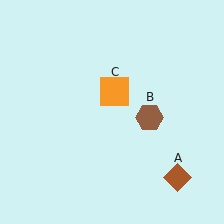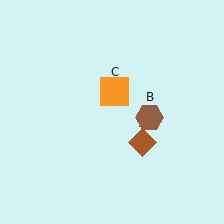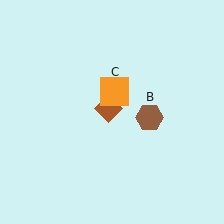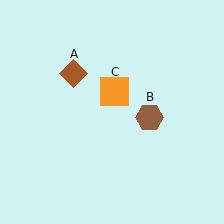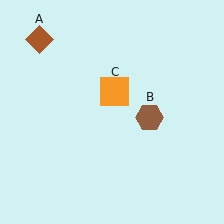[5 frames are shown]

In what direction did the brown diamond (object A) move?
The brown diamond (object A) moved up and to the left.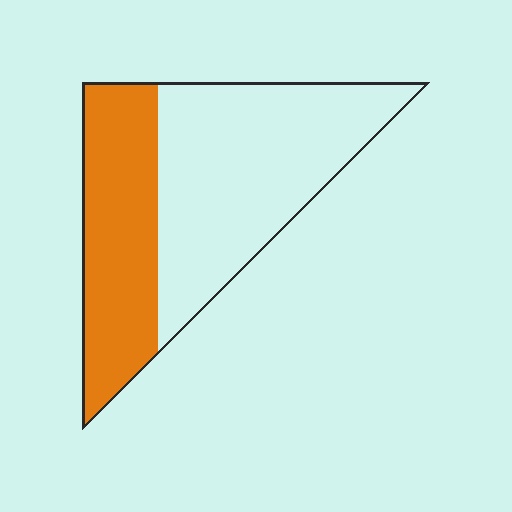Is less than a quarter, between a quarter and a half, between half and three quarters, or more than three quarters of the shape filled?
Between a quarter and a half.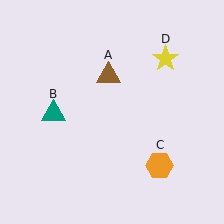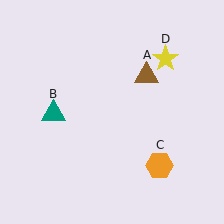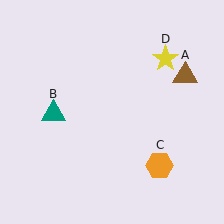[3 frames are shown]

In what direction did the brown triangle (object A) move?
The brown triangle (object A) moved right.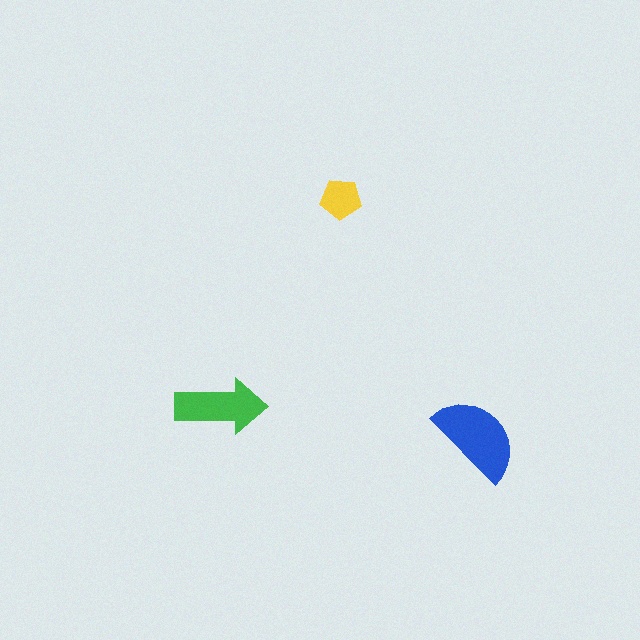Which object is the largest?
The blue semicircle.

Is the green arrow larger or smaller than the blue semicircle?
Smaller.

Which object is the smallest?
The yellow pentagon.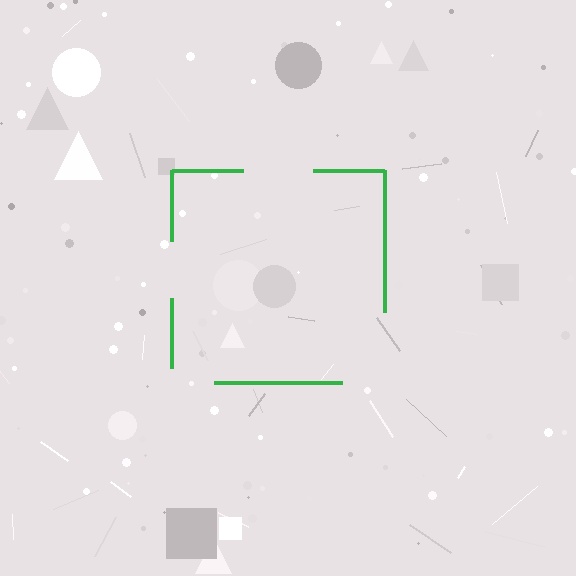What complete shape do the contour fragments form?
The contour fragments form a square.